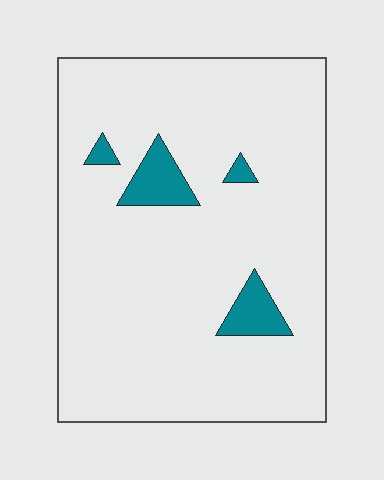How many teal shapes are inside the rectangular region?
4.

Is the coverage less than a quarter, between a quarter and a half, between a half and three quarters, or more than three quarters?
Less than a quarter.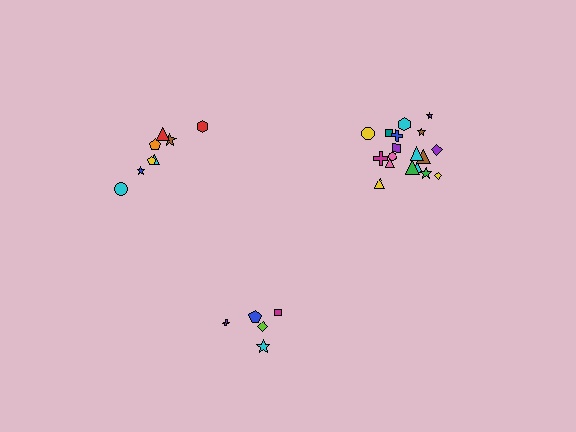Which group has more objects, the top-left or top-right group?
The top-right group.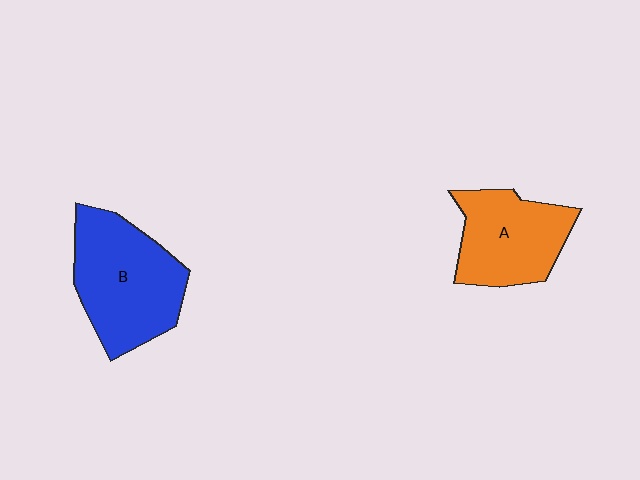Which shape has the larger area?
Shape B (blue).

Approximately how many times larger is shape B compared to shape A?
Approximately 1.3 times.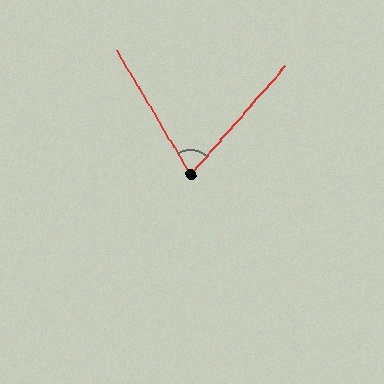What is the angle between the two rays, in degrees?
Approximately 72 degrees.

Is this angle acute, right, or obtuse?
It is acute.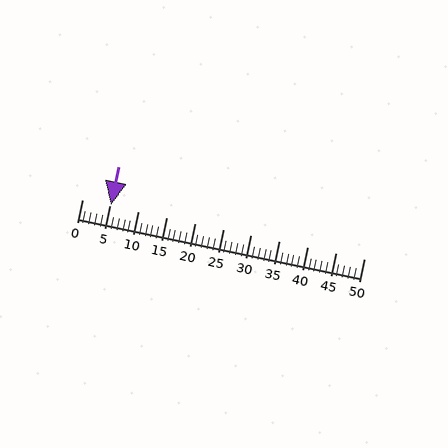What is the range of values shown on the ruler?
The ruler shows values from 0 to 50.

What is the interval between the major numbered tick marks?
The major tick marks are spaced 5 units apart.